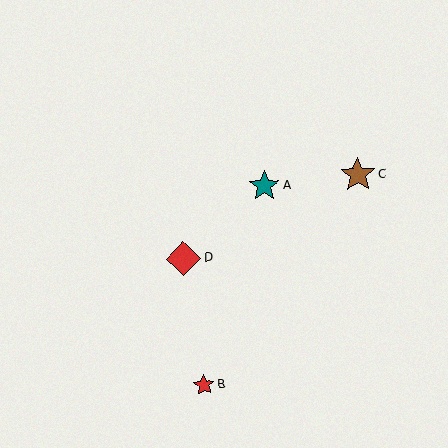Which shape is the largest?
The brown star (labeled C) is the largest.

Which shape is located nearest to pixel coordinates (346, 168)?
The brown star (labeled C) at (358, 175) is nearest to that location.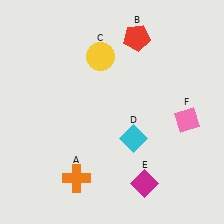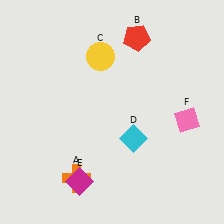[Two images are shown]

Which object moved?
The magenta diamond (E) moved left.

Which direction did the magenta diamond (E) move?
The magenta diamond (E) moved left.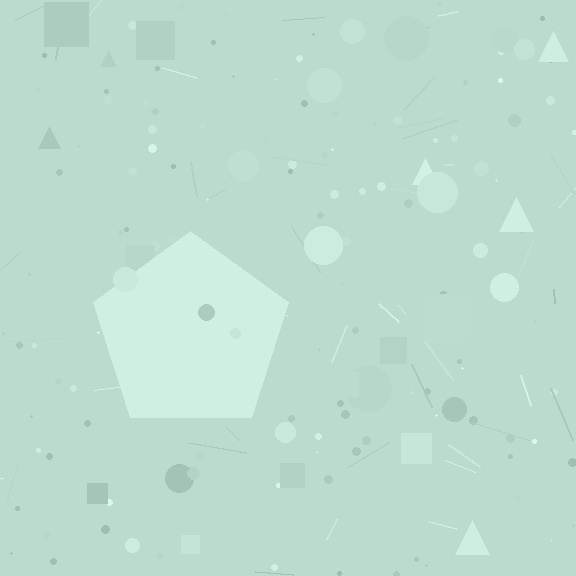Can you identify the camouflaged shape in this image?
The camouflaged shape is a pentagon.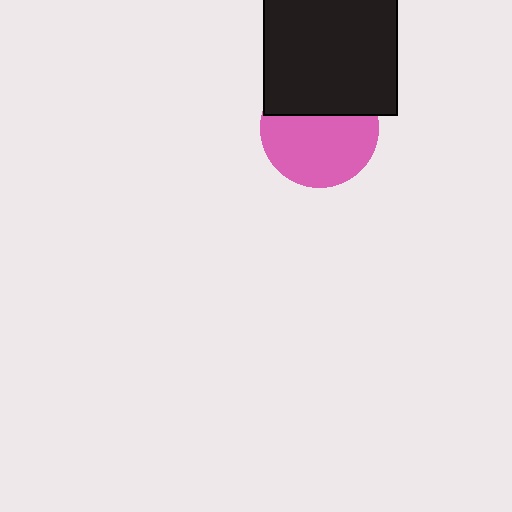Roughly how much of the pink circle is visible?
About half of it is visible (roughly 63%).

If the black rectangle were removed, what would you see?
You would see the complete pink circle.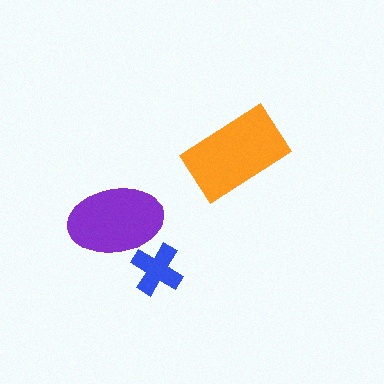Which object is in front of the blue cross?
The purple ellipse is in front of the blue cross.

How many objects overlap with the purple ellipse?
1 object overlaps with the purple ellipse.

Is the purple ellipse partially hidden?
No, no other shape covers it.